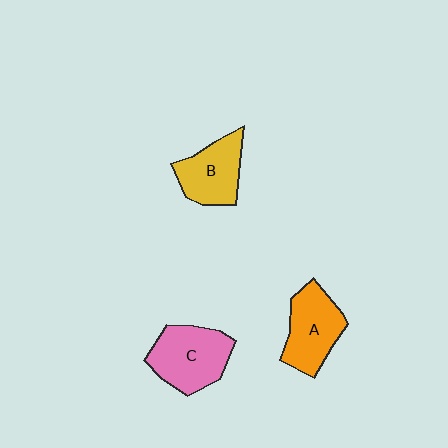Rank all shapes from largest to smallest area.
From largest to smallest: C (pink), A (orange), B (yellow).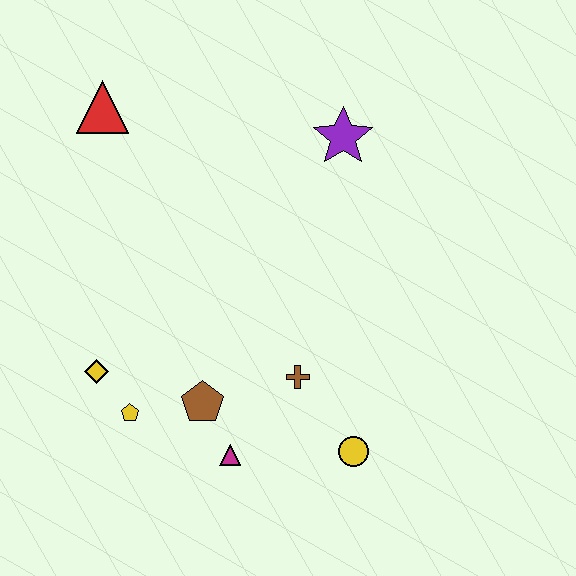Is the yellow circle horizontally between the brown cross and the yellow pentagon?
No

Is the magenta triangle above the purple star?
No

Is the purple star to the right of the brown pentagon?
Yes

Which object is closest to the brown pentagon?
The magenta triangle is closest to the brown pentagon.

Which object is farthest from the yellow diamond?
The purple star is farthest from the yellow diamond.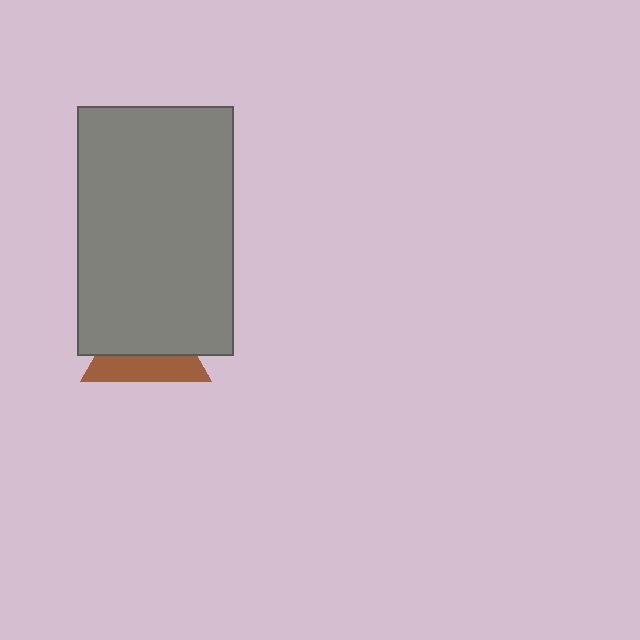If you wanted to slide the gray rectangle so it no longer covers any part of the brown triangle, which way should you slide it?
Slide it up — that is the most direct way to separate the two shapes.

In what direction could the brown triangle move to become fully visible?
The brown triangle could move down. That would shift it out from behind the gray rectangle entirely.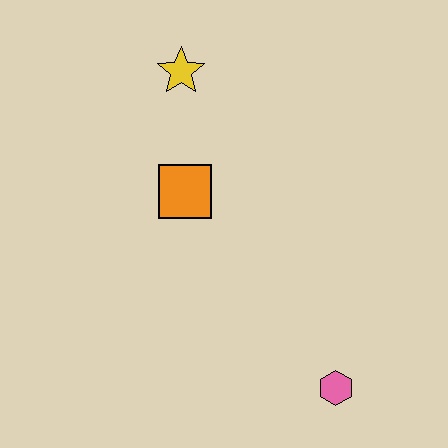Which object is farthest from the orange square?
The pink hexagon is farthest from the orange square.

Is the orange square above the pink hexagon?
Yes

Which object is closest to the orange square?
The yellow star is closest to the orange square.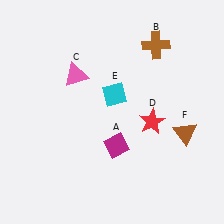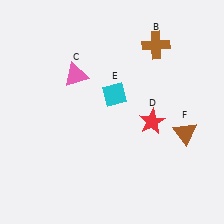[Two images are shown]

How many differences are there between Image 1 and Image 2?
There is 1 difference between the two images.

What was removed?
The magenta diamond (A) was removed in Image 2.